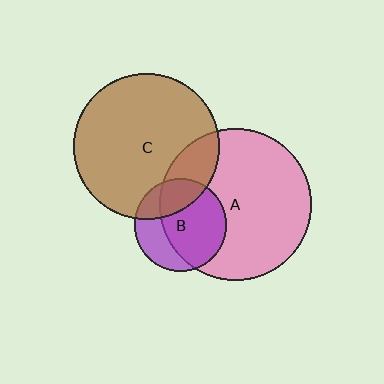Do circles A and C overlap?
Yes.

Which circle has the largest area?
Circle A (pink).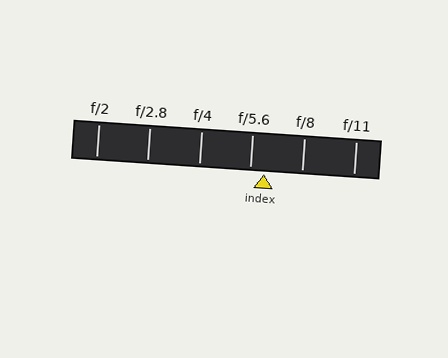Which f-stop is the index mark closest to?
The index mark is closest to f/5.6.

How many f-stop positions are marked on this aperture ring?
There are 6 f-stop positions marked.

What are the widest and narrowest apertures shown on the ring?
The widest aperture shown is f/2 and the narrowest is f/11.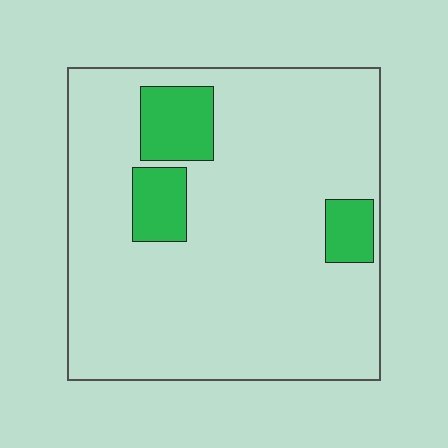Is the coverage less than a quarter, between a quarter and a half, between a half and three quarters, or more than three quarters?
Less than a quarter.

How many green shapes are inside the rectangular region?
3.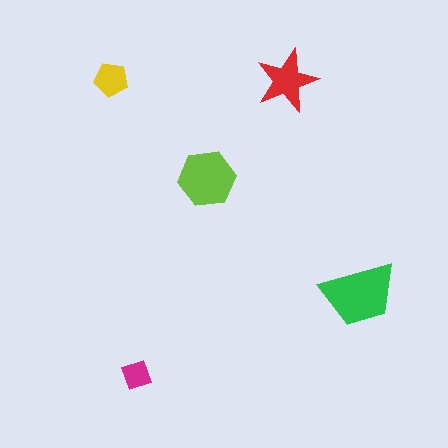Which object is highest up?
The yellow pentagon is topmost.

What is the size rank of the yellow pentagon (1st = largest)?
4th.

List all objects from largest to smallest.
The green trapezoid, the lime hexagon, the red star, the yellow pentagon, the magenta diamond.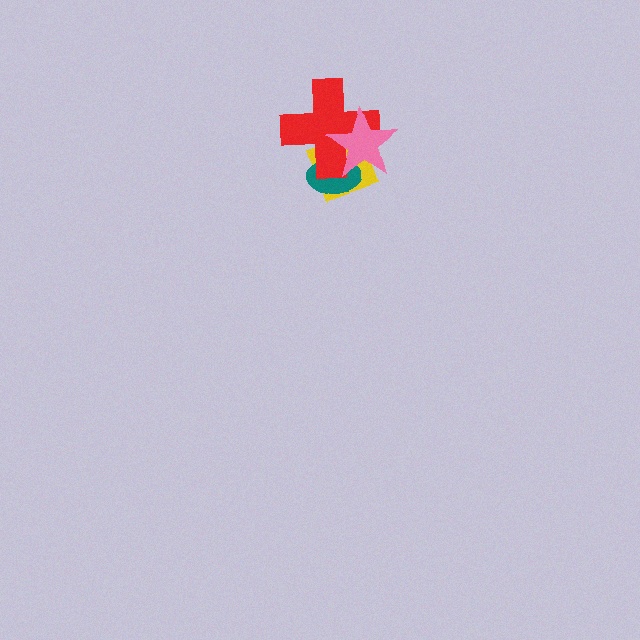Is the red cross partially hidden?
Yes, it is partially covered by another shape.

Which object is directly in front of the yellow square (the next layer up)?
The teal ellipse is directly in front of the yellow square.